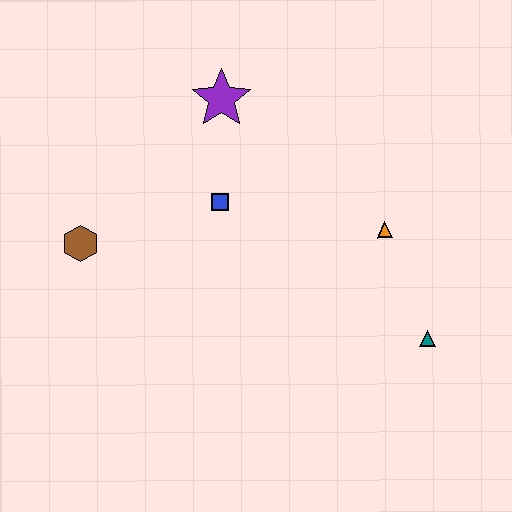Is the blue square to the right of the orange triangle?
No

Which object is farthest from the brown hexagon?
The teal triangle is farthest from the brown hexagon.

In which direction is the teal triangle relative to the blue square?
The teal triangle is to the right of the blue square.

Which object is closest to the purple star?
The blue square is closest to the purple star.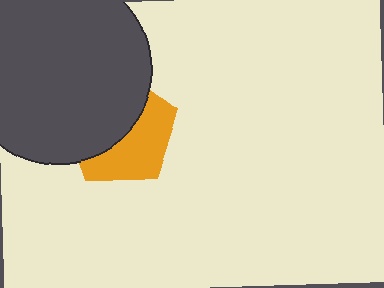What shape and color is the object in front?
The object in front is a dark gray circle.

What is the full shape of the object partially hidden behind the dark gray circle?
The partially hidden object is an orange pentagon.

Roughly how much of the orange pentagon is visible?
About half of it is visible (roughly 47%).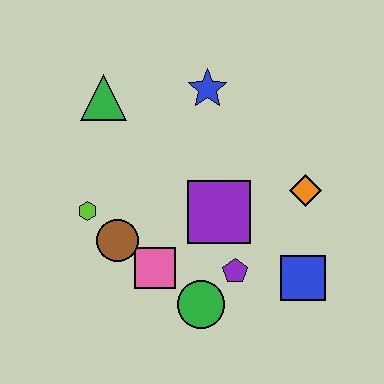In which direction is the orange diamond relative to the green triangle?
The orange diamond is to the right of the green triangle.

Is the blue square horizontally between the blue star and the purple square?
No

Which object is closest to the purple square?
The purple pentagon is closest to the purple square.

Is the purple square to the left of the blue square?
Yes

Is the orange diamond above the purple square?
Yes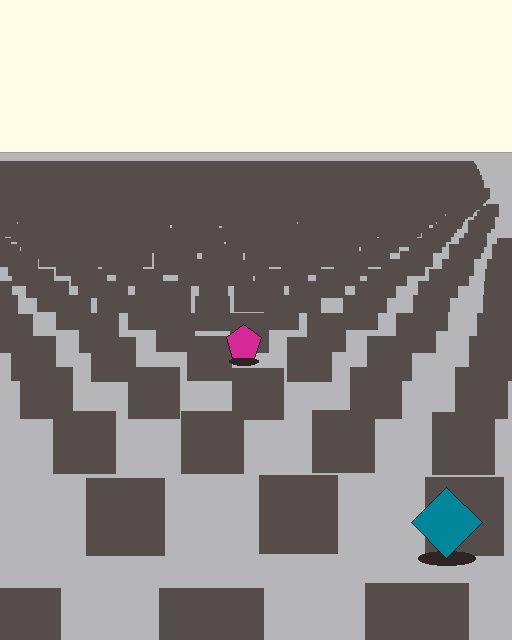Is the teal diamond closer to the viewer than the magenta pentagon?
Yes. The teal diamond is closer — you can tell from the texture gradient: the ground texture is coarser near it.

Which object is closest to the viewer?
The teal diamond is closest. The texture marks near it are larger and more spread out.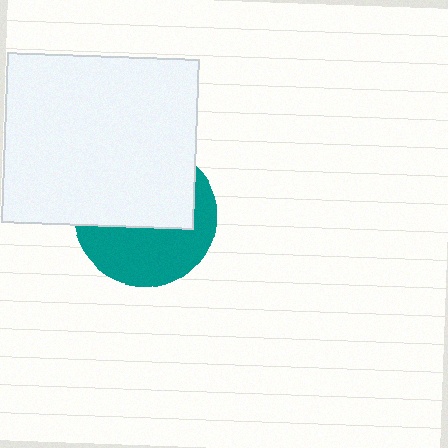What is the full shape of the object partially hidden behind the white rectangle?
The partially hidden object is a teal circle.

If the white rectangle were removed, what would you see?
You would see the complete teal circle.